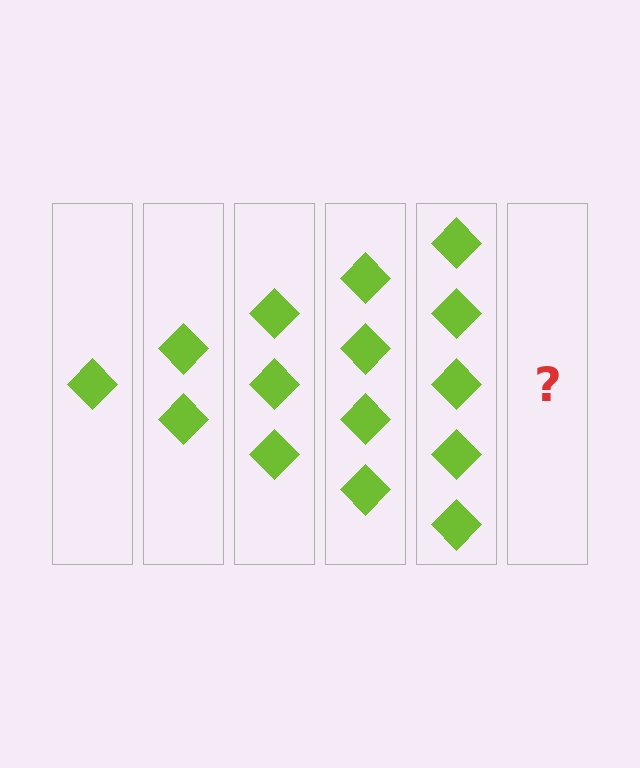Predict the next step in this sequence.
The next step is 6 diamonds.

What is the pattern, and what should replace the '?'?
The pattern is that each step adds one more diamond. The '?' should be 6 diamonds.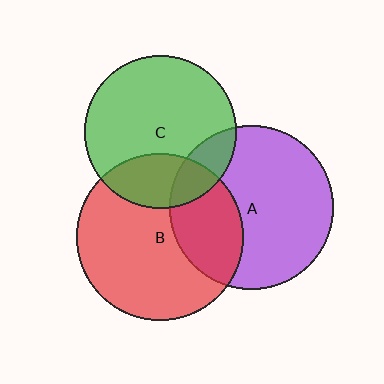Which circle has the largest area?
Circle B (red).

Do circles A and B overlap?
Yes.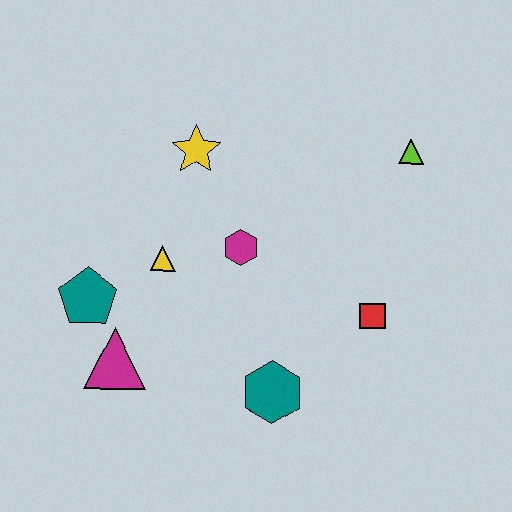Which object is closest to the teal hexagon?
The red square is closest to the teal hexagon.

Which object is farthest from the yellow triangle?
The lime triangle is farthest from the yellow triangle.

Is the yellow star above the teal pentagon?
Yes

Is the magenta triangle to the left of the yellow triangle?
Yes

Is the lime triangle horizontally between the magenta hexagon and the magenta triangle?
No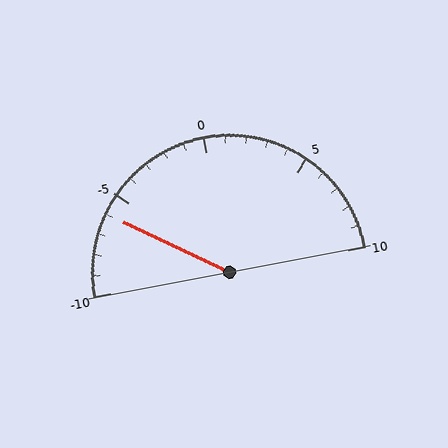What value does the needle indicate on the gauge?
The needle indicates approximately -6.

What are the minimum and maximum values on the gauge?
The gauge ranges from -10 to 10.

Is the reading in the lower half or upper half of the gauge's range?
The reading is in the lower half of the range (-10 to 10).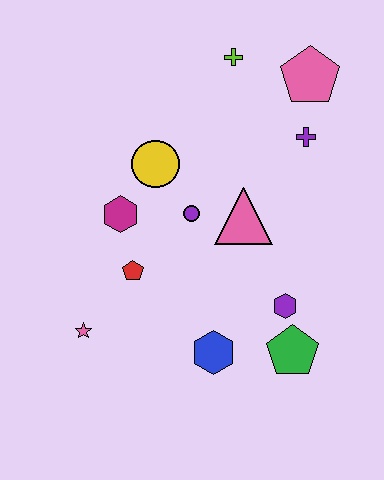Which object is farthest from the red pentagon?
The pink pentagon is farthest from the red pentagon.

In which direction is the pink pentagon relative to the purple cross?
The pink pentagon is above the purple cross.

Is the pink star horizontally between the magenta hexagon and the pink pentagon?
No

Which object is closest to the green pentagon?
The purple hexagon is closest to the green pentagon.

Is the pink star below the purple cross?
Yes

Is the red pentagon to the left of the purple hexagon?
Yes